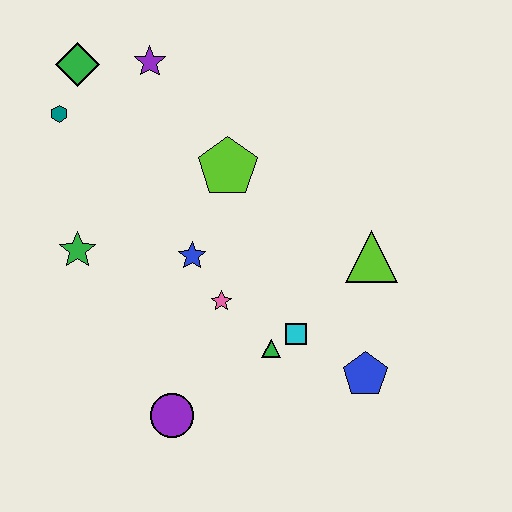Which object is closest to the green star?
The blue star is closest to the green star.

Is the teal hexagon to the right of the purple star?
No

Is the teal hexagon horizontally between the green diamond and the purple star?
No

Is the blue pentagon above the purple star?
No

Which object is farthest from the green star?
The blue pentagon is farthest from the green star.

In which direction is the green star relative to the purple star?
The green star is below the purple star.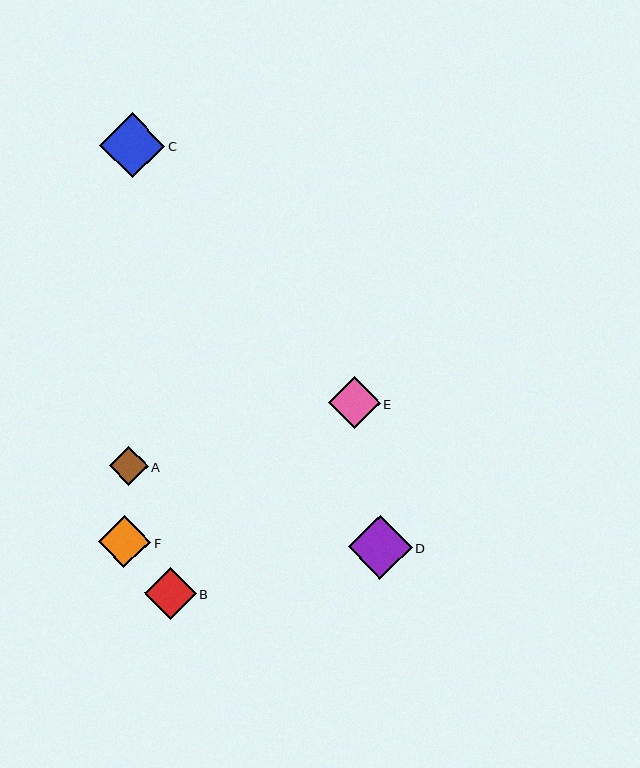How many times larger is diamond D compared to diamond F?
Diamond D is approximately 1.2 times the size of diamond F.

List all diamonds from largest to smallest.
From largest to smallest: C, D, E, F, B, A.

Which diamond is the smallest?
Diamond A is the smallest with a size of approximately 39 pixels.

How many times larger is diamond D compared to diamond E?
Diamond D is approximately 1.2 times the size of diamond E.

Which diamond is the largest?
Diamond C is the largest with a size of approximately 65 pixels.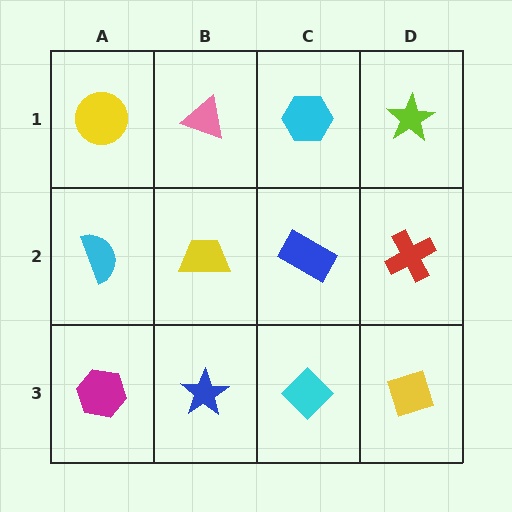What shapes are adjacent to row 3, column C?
A blue rectangle (row 2, column C), a blue star (row 3, column B), a yellow diamond (row 3, column D).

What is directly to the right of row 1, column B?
A cyan hexagon.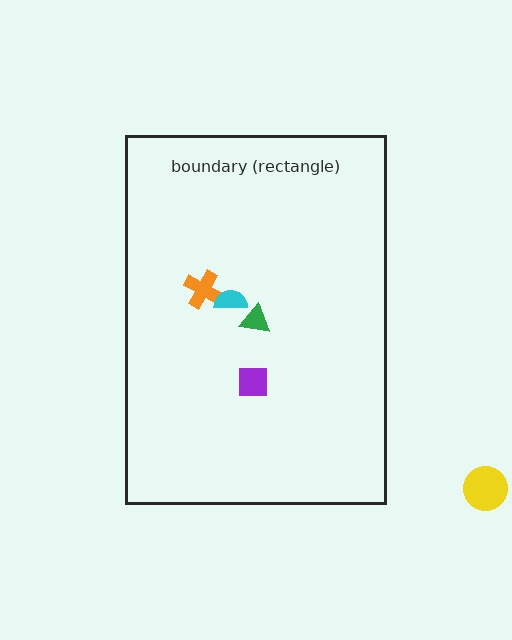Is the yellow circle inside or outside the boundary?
Outside.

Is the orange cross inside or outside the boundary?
Inside.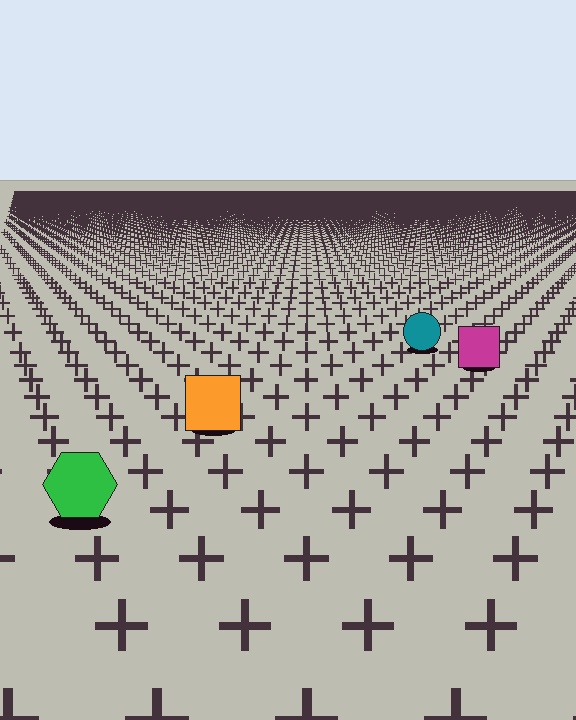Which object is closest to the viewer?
The green hexagon is closest. The texture marks near it are larger and more spread out.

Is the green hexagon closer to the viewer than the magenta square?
Yes. The green hexagon is closer — you can tell from the texture gradient: the ground texture is coarser near it.